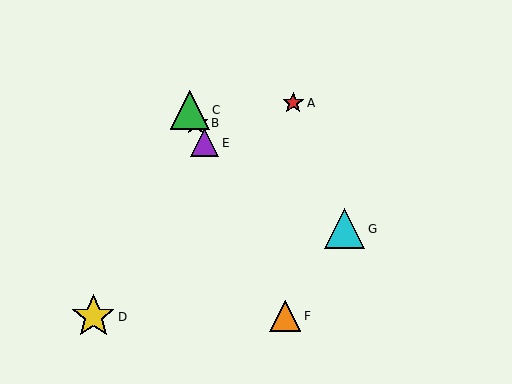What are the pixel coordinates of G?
Object G is at (345, 229).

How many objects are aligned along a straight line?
4 objects (B, C, E, F) are aligned along a straight line.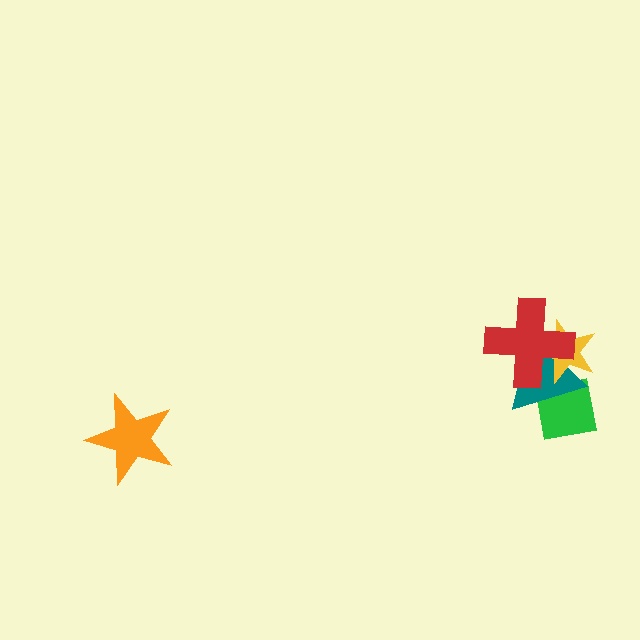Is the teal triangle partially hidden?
Yes, it is partially covered by another shape.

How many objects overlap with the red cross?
2 objects overlap with the red cross.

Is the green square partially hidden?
Yes, it is partially covered by another shape.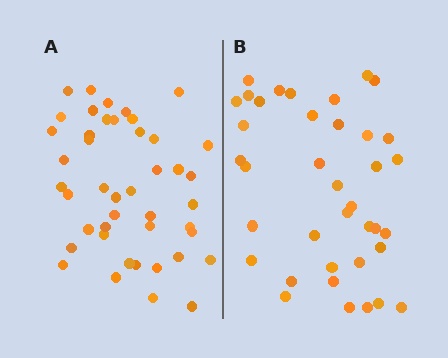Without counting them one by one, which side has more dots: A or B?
Region A (the left region) has more dots.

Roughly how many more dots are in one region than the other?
Region A has about 6 more dots than region B.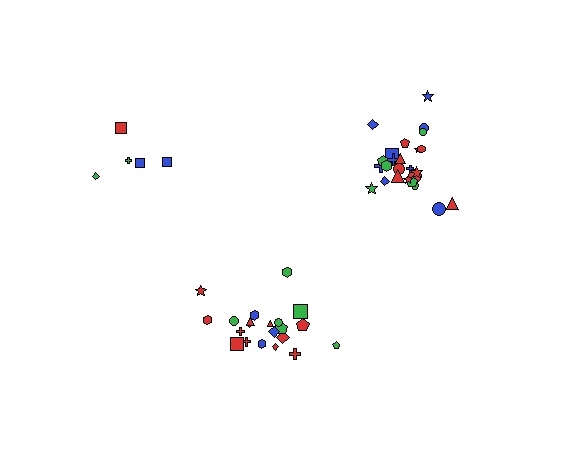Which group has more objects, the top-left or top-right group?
The top-right group.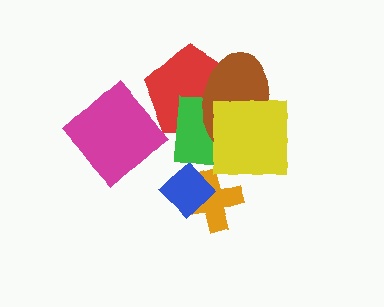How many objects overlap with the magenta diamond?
0 objects overlap with the magenta diamond.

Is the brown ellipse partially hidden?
Yes, it is partially covered by another shape.